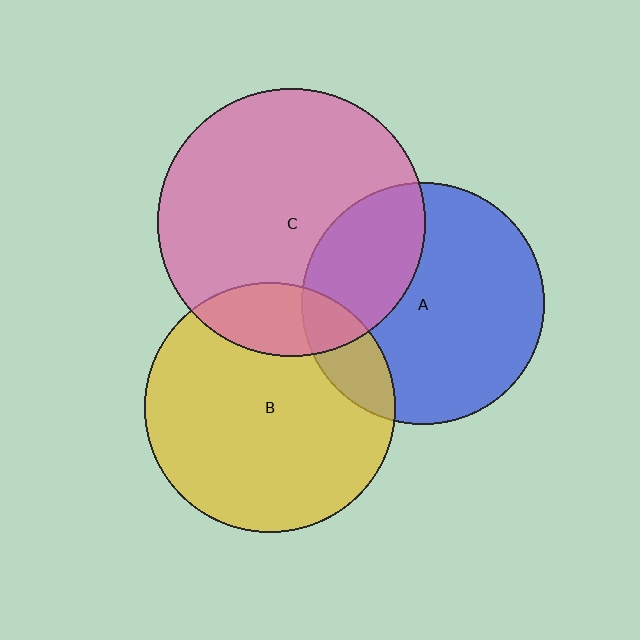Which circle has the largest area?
Circle C (pink).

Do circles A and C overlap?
Yes.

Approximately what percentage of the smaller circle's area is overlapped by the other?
Approximately 30%.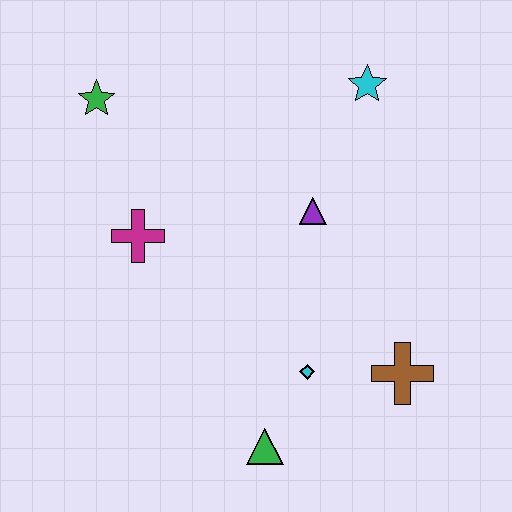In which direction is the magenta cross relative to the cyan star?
The magenta cross is to the left of the cyan star.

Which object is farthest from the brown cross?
The green star is farthest from the brown cross.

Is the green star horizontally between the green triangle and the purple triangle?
No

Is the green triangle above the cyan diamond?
No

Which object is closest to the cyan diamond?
The green triangle is closest to the cyan diamond.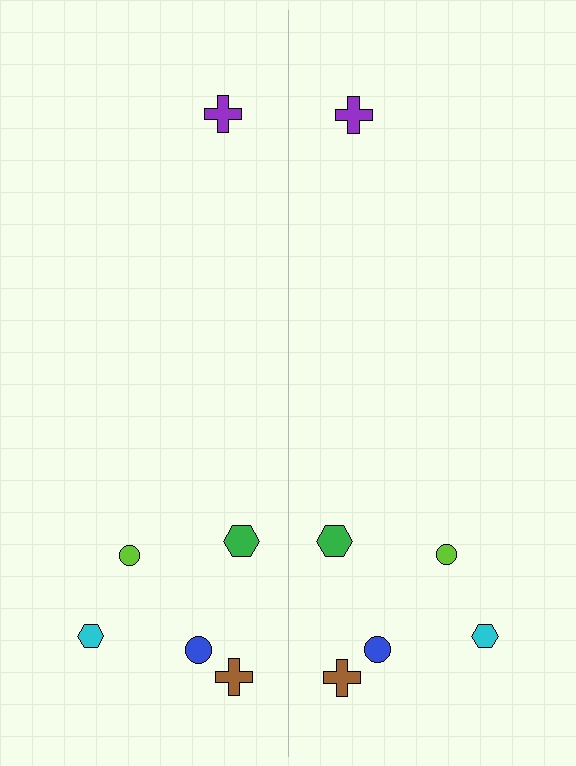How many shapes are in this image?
There are 12 shapes in this image.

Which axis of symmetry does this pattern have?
The pattern has a vertical axis of symmetry running through the center of the image.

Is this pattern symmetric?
Yes, this pattern has bilateral (reflection) symmetry.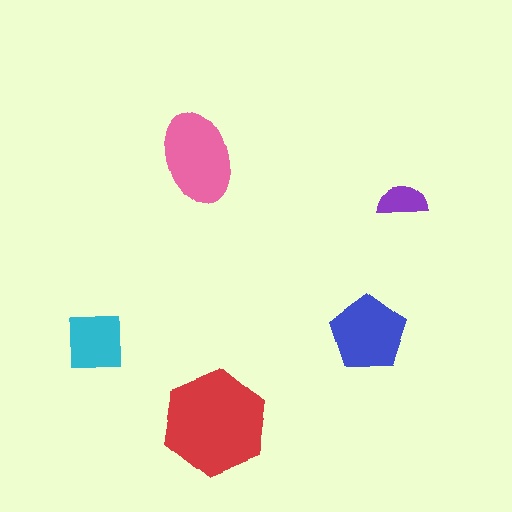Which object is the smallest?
The purple semicircle.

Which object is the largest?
The red hexagon.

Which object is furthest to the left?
The cyan square is leftmost.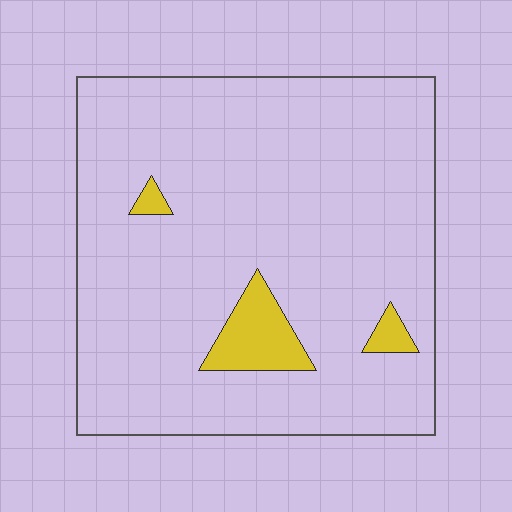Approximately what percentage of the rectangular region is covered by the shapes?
Approximately 5%.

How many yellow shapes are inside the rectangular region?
3.